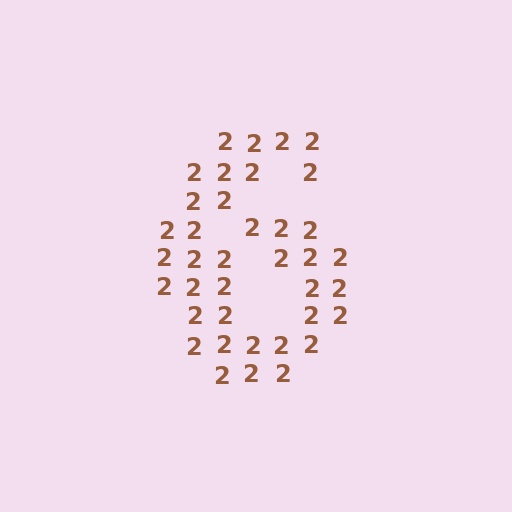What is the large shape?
The large shape is the digit 6.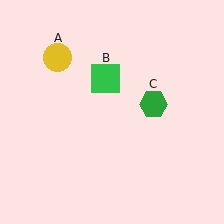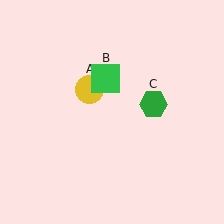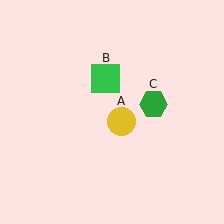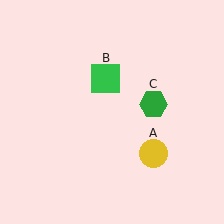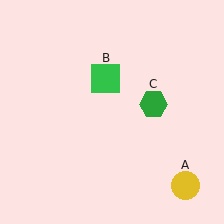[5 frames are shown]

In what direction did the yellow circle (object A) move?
The yellow circle (object A) moved down and to the right.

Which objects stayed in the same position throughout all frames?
Green square (object B) and green hexagon (object C) remained stationary.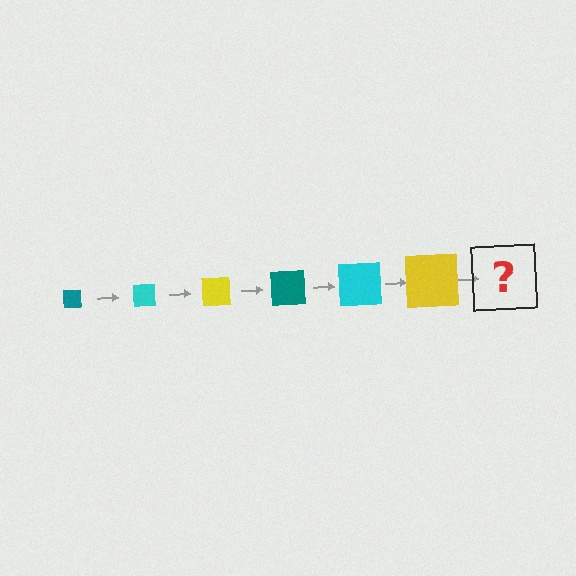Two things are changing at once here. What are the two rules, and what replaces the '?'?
The two rules are that the square grows larger each step and the color cycles through teal, cyan, and yellow. The '?' should be a teal square, larger than the previous one.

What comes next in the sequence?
The next element should be a teal square, larger than the previous one.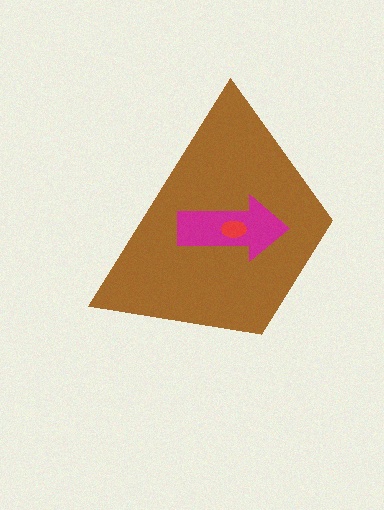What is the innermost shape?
The red ellipse.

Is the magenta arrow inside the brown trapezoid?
Yes.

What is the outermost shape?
The brown trapezoid.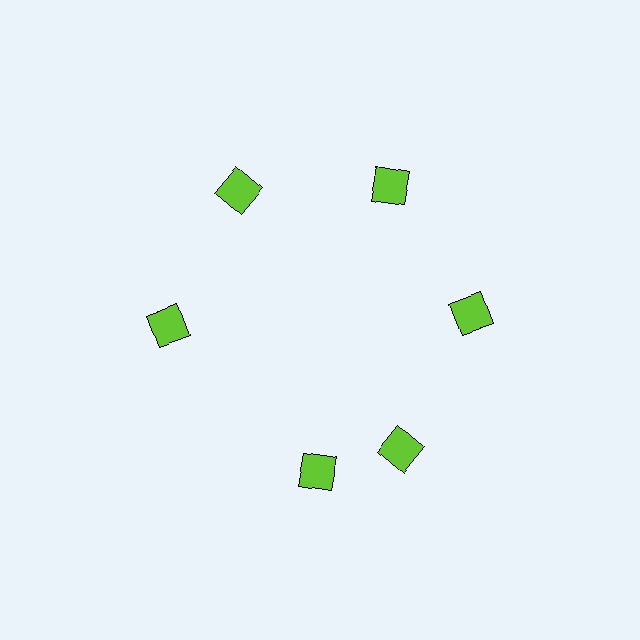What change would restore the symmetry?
The symmetry would be restored by rotating it back into even spacing with its neighbors so that all 6 diamonds sit at equal angles and equal distance from the center.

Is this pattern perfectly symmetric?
No. The 6 lime diamonds are arranged in a ring, but one element near the 7 o'clock position is rotated out of alignment along the ring, breaking the 6-fold rotational symmetry.